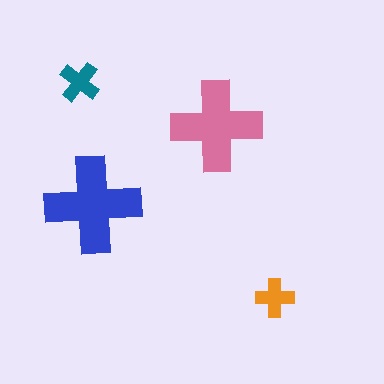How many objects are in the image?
There are 4 objects in the image.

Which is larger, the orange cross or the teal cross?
The teal one.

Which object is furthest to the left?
The teal cross is leftmost.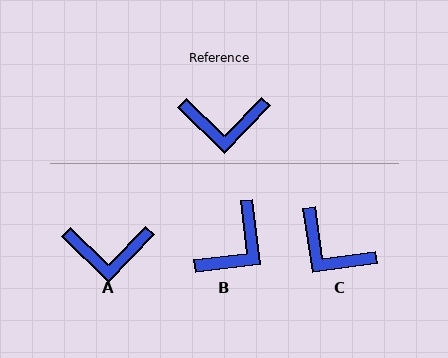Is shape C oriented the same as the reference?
No, it is off by about 38 degrees.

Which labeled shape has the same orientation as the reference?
A.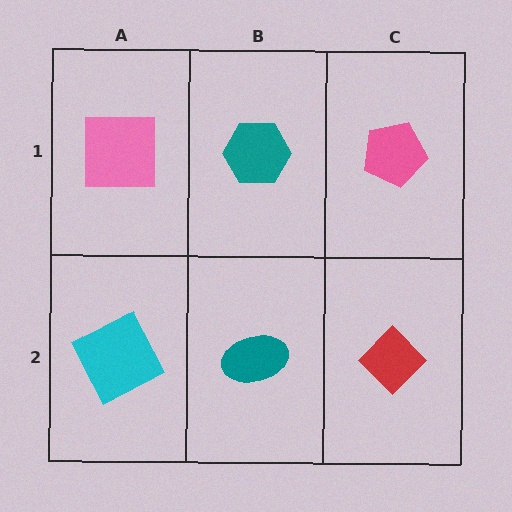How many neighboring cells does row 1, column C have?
2.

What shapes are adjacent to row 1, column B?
A teal ellipse (row 2, column B), a pink square (row 1, column A), a pink pentagon (row 1, column C).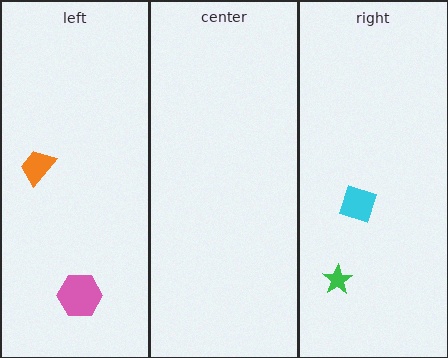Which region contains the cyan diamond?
The right region.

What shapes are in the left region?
The orange trapezoid, the pink hexagon.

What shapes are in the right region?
The green star, the cyan diamond.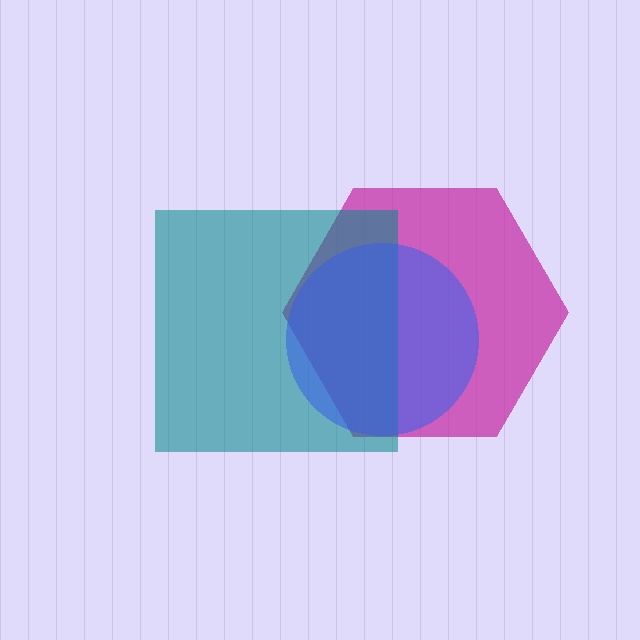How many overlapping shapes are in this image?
There are 3 overlapping shapes in the image.